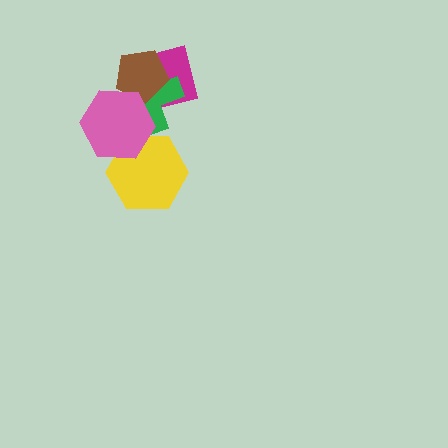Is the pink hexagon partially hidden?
No, no other shape covers it.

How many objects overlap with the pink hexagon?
4 objects overlap with the pink hexagon.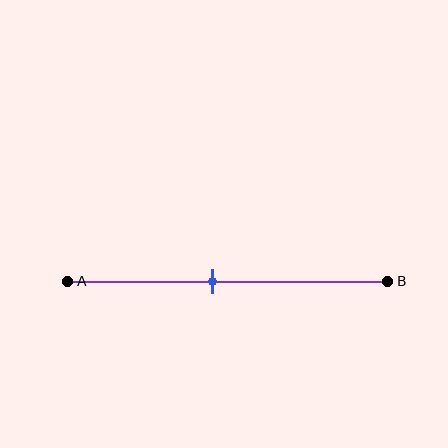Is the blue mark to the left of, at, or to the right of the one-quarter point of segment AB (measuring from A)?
The blue mark is to the right of the one-quarter point of segment AB.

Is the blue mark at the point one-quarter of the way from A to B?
No, the mark is at about 45% from A, not at the 25% one-quarter point.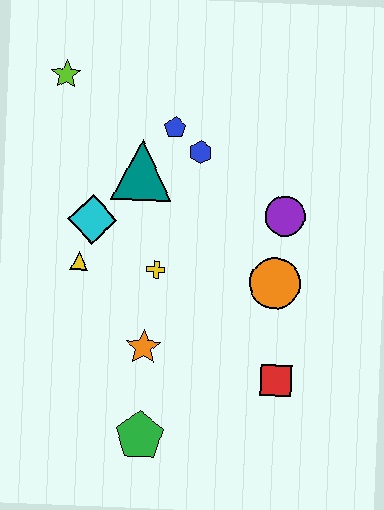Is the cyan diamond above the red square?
Yes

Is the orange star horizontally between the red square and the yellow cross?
No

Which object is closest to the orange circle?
The purple circle is closest to the orange circle.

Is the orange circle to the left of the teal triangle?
No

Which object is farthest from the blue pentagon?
The green pentagon is farthest from the blue pentagon.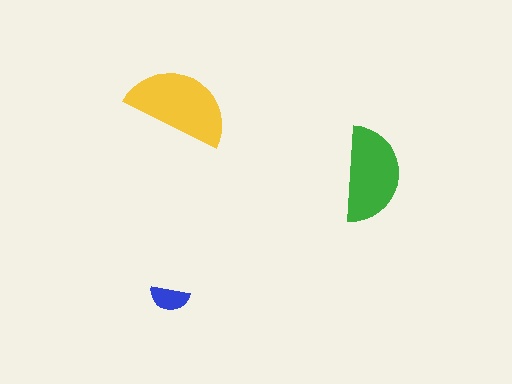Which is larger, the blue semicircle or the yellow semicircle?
The yellow one.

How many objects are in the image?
There are 3 objects in the image.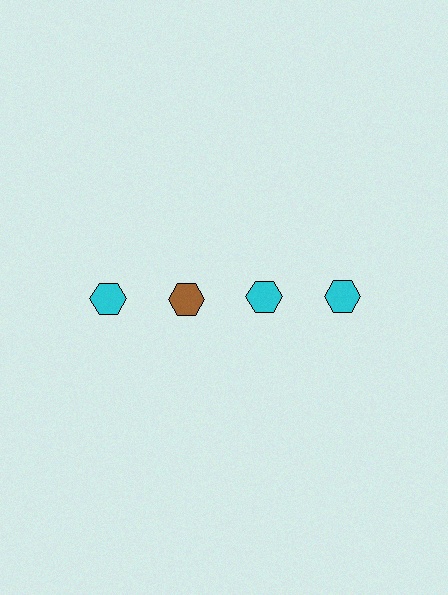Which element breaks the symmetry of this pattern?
The brown hexagon in the top row, second from left column breaks the symmetry. All other shapes are cyan hexagons.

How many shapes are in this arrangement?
There are 4 shapes arranged in a grid pattern.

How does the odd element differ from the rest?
It has a different color: brown instead of cyan.